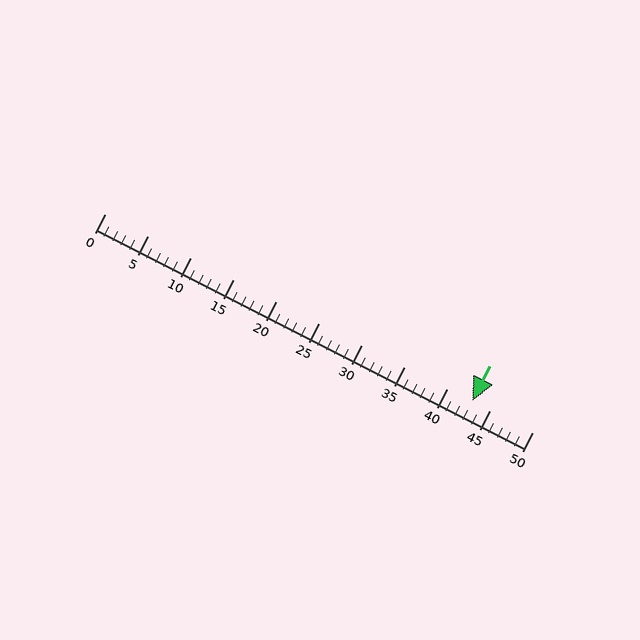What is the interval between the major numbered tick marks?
The major tick marks are spaced 5 units apart.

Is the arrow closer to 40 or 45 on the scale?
The arrow is closer to 45.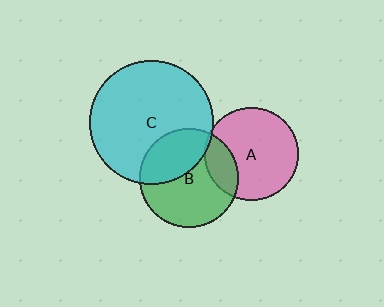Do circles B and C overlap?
Yes.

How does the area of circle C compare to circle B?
Approximately 1.6 times.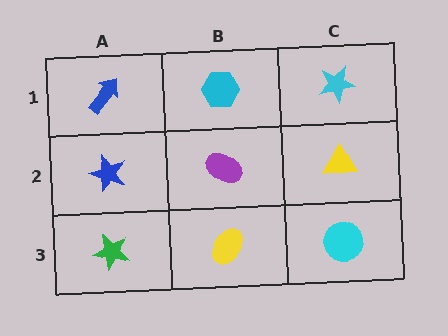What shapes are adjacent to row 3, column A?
A blue star (row 2, column A), a yellow ellipse (row 3, column B).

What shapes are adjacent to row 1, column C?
A yellow triangle (row 2, column C), a cyan hexagon (row 1, column B).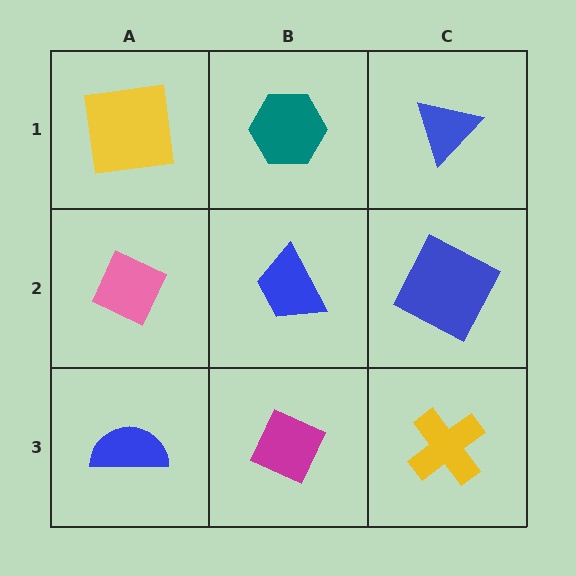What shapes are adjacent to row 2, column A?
A yellow square (row 1, column A), a blue semicircle (row 3, column A), a blue trapezoid (row 2, column B).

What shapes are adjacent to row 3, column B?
A blue trapezoid (row 2, column B), a blue semicircle (row 3, column A), a yellow cross (row 3, column C).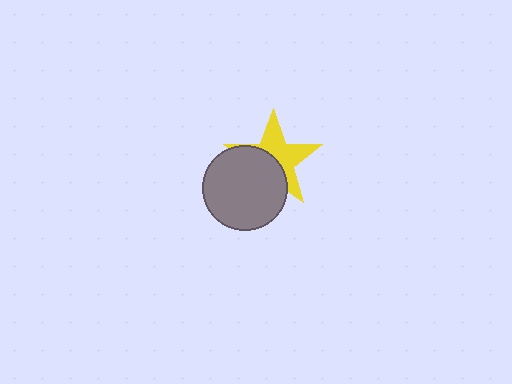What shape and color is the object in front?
The object in front is a gray circle.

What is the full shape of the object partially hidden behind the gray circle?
The partially hidden object is a yellow star.